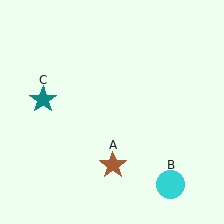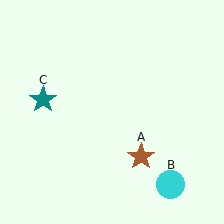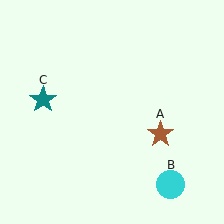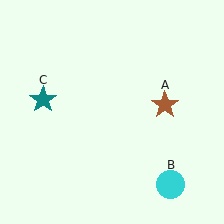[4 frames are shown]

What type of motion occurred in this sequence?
The brown star (object A) rotated counterclockwise around the center of the scene.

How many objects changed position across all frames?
1 object changed position: brown star (object A).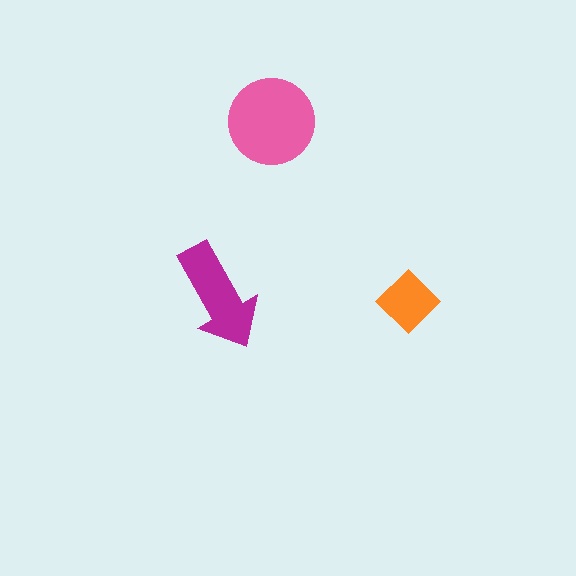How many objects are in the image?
There are 3 objects in the image.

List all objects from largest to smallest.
The pink circle, the magenta arrow, the orange diamond.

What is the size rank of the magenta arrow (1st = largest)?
2nd.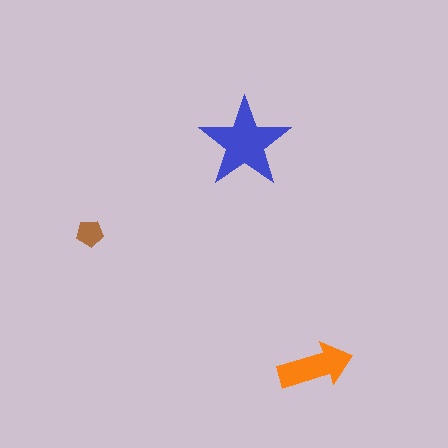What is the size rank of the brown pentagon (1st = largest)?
3rd.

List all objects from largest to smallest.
The blue star, the orange arrow, the brown pentagon.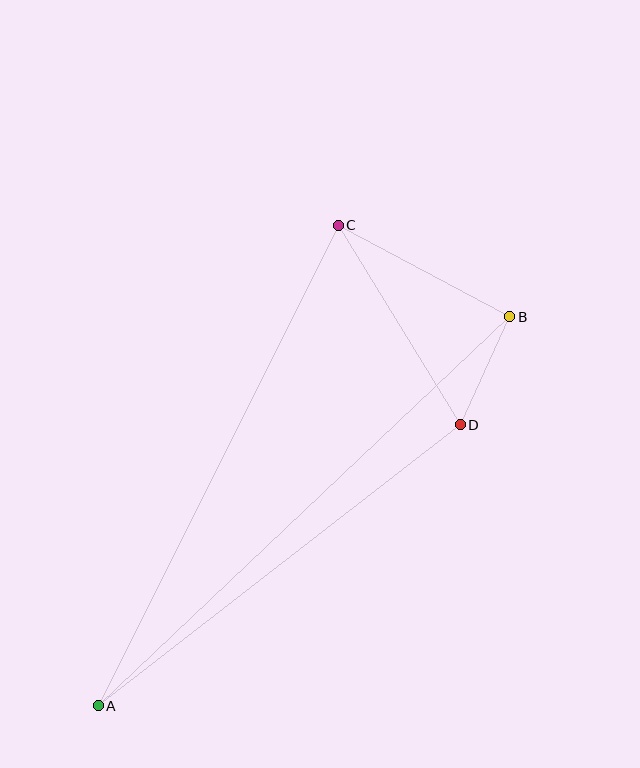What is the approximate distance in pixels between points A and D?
The distance between A and D is approximately 458 pixels.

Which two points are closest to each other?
Points B and D are closest to each other.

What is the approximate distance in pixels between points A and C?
The distance between A and C is approximately 537 pixels.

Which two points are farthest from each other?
Points A and B are farthest from each other.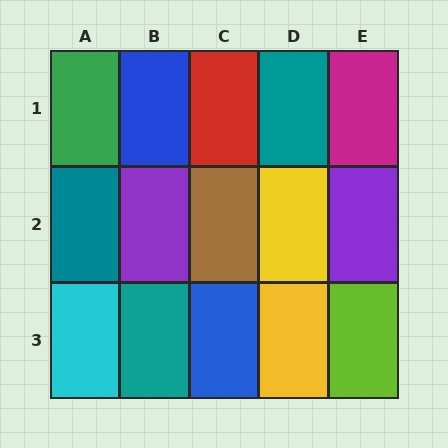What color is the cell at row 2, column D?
Yellow.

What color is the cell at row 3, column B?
Teal.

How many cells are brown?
1 cell is brown.